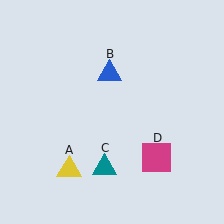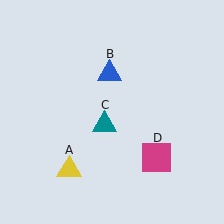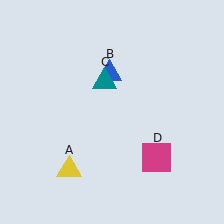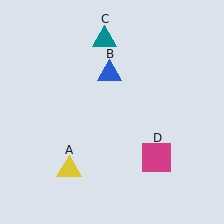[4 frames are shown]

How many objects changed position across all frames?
1 object changed position: teal triangle (object C).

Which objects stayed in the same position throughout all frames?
Yellow triangle (object A) and blue triangle (object B) and magenta square (object D) remained stationary.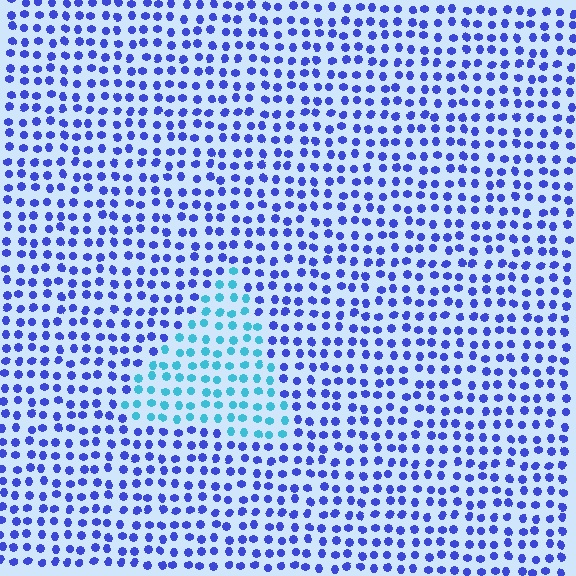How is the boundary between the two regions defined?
The boundary is defined purely by a slight shift in hue (about 46 degrees). Spacing, size, and orientation are identical on both sides.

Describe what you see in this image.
The image is filled with small blue elements in a uniform arrangement. A triangle-shaped region is visible where the elements are tinted to a slightly different hue, forming a subtle color boundary.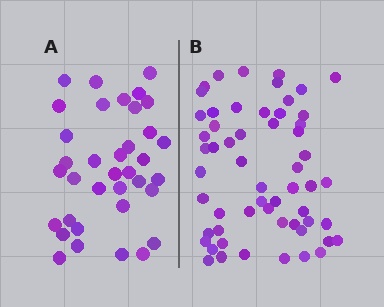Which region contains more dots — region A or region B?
Region B (the right region) has more dots.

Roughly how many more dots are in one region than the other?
Region B has approximately 20 more dots than region A.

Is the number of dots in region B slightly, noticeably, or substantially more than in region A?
Region B has substantially more. The ratio is roughly 1.6 to 1.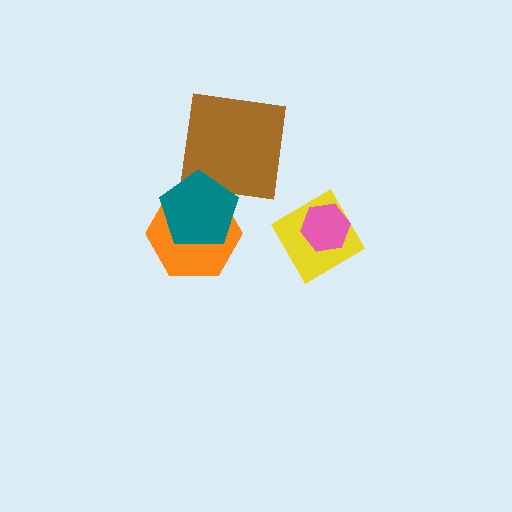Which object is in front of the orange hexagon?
The teal pentagon is in front of the orange hexagon.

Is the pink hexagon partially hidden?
No, no other shape covers it.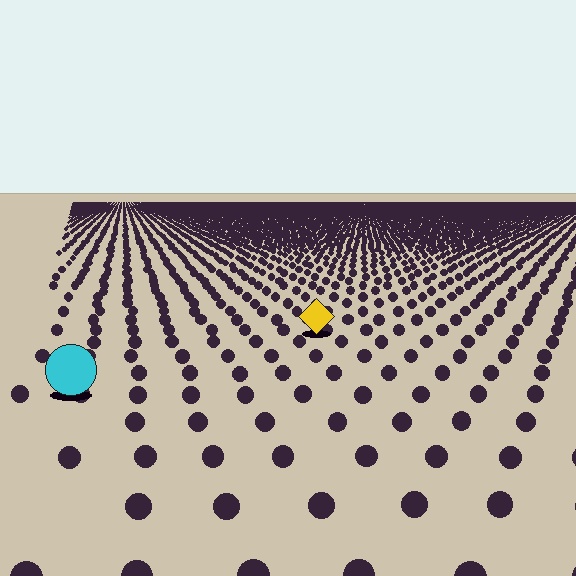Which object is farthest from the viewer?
The yellow diamond is farthest from the viewer. It appears smaller and the ground texture around it is denser.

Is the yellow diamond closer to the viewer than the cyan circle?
No. The cyan circle is closer — you can tell from the texture gradient: the ground texture is coarser near it.